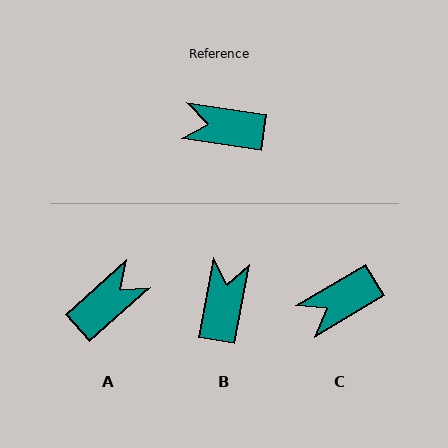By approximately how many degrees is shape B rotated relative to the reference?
Approximately 92 degrees clockwise.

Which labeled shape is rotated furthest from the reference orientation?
A, about 130 degrees away.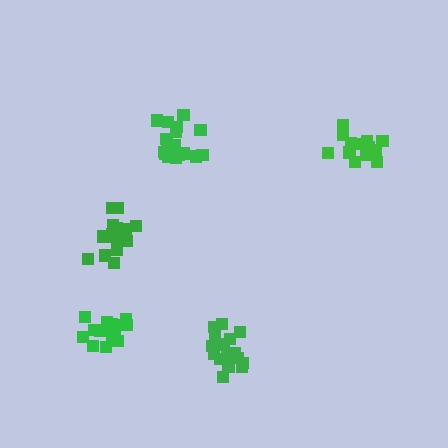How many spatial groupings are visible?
There are 5 spatial groupings.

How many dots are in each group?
Group 1: 19 dots, Group 2: 18 dots, Group 3: 15 dots, Group 4: 17 dots, Group 5: 15 dots (84 total).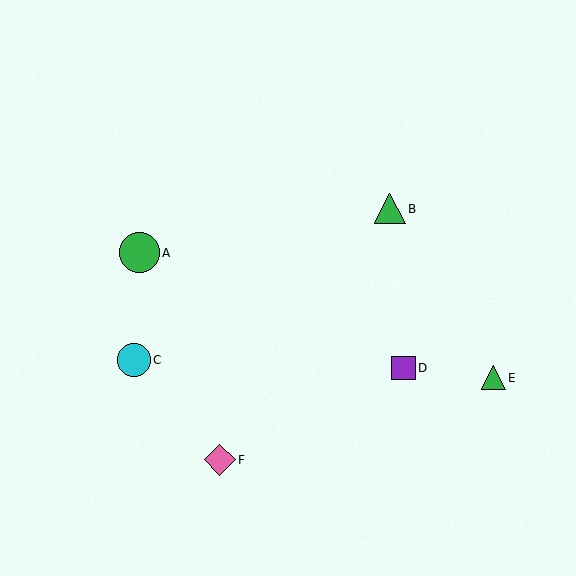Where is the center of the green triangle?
The center of the green triangle is at (390, 209).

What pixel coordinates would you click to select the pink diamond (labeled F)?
Click at (220, 460) to select the pink diamond F.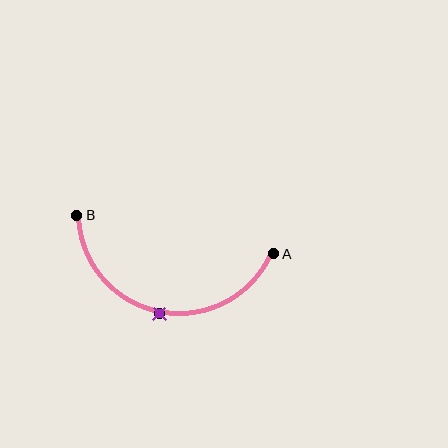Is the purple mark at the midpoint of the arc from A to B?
Yes. The purple mark lies on the arc at equal arc-length from both A and B — it is the arc midpoint.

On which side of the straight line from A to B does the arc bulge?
The arc bulges below the straight line connecting A and B.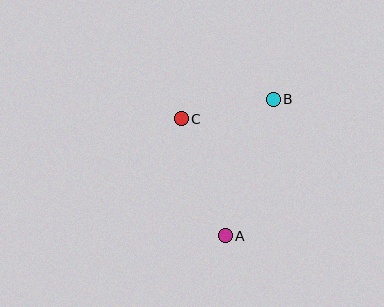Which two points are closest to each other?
Points B and C are closest to each other.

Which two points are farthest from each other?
Points A and B are farthest from each other.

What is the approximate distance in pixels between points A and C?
The distance between A and C is approximately 125 pixels.